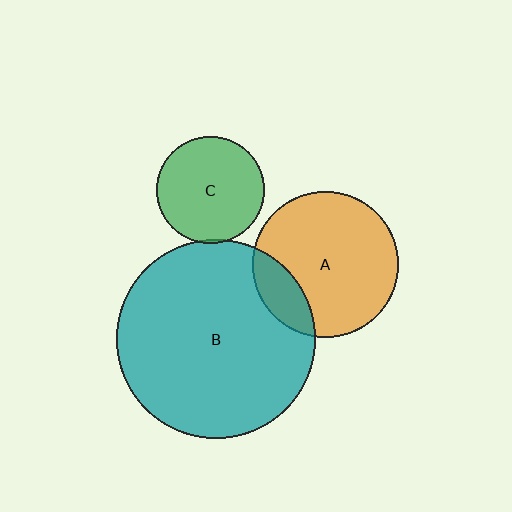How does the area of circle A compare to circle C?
Approximately 1.9 times.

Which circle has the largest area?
Circle B (teal).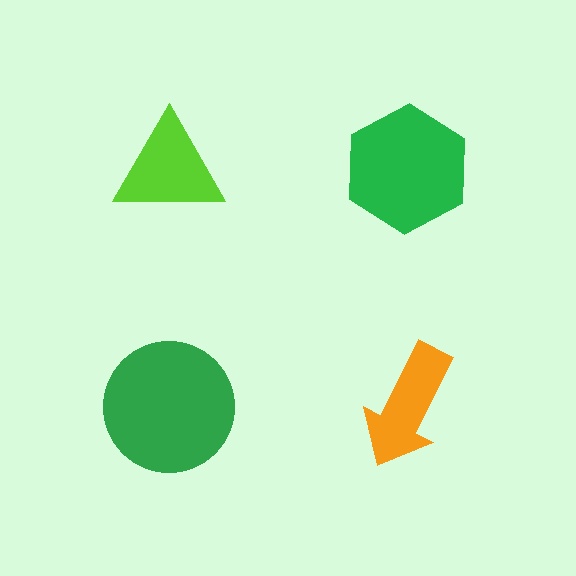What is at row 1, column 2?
A green hexagon.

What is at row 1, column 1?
A lime triangle.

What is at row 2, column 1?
A green circle.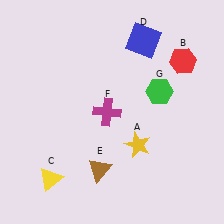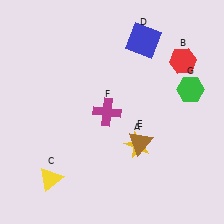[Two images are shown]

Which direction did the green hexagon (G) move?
The green hexagon (G) moved right.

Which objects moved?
The objects that moved are: the brown triangle (E), the green hexagon (G).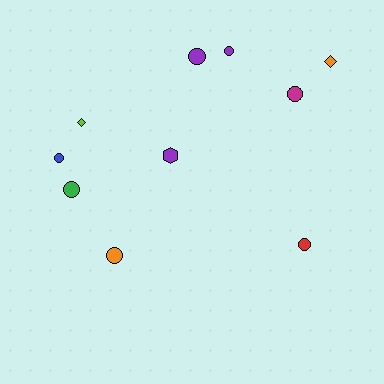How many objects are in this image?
There are 10 objects.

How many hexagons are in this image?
There is 1 hexagon.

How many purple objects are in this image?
There are 3 purple objects.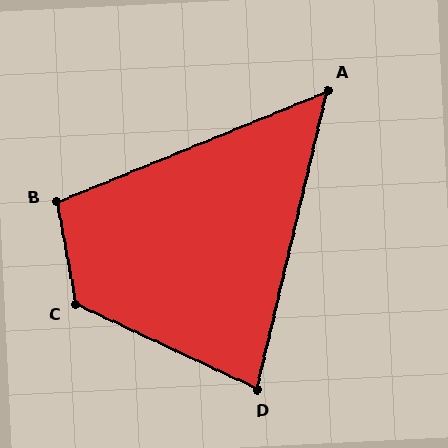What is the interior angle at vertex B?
Approximately 102 degrees (obtuse).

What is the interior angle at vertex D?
Approximately 78 degrees (acute).